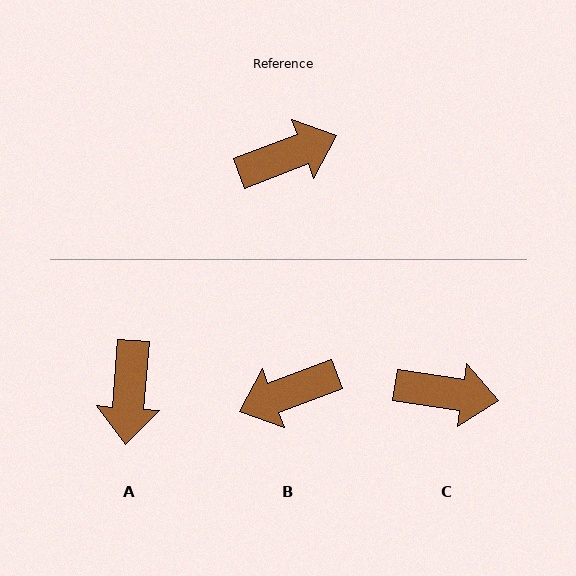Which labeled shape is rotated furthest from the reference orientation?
B, about 180 degrees away.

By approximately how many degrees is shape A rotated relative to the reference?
Approximately 116 degrees clockwise.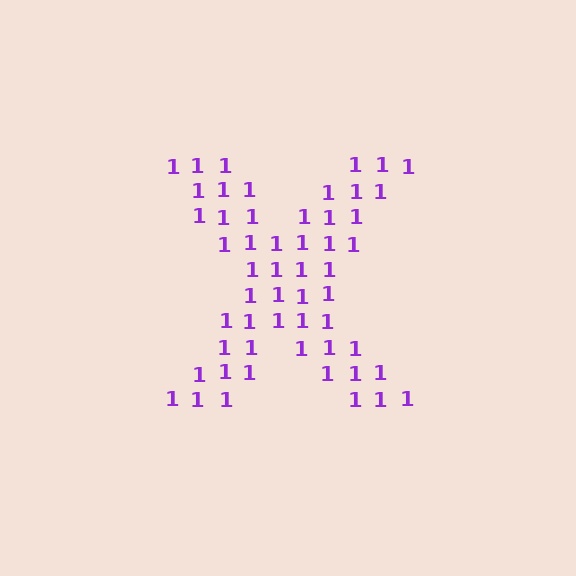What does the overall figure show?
The overall figure shows the letter X.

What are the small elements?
The small elements are digit 1's.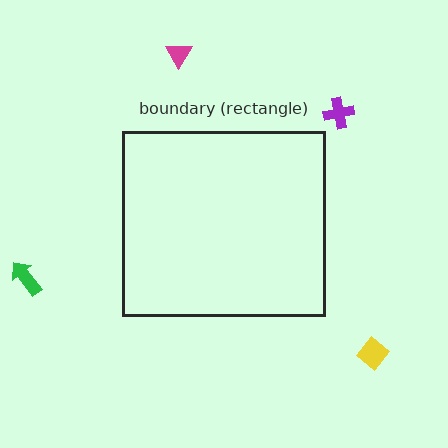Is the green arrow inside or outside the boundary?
Outside.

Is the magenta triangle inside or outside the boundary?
Outside.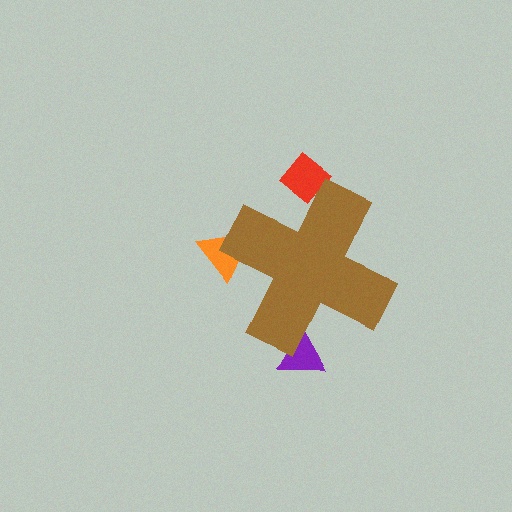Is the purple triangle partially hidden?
Yes, the purple triangle is partially hidden behind the brown cross.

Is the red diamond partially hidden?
Yes, the red diamond is partially hidden behind the brown cross.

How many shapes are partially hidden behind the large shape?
3 shapes are partially hidden.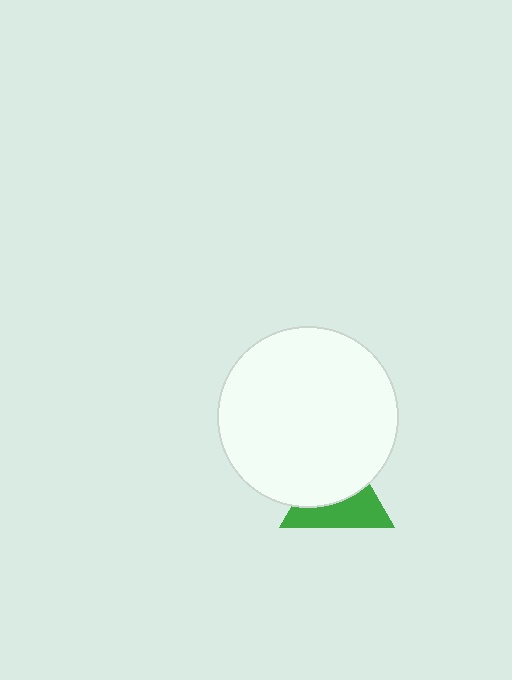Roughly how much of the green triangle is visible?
About half of it is visible (roughly 47%).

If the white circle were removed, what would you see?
You would see the complete green triangle.